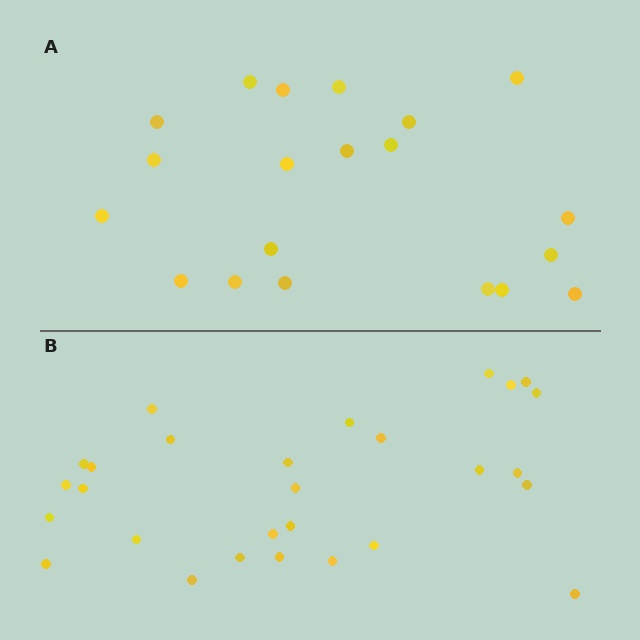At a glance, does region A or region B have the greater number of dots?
Region B (the bottom region) has more dots.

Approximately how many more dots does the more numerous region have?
Region B has roughly 8 or so more dots than region A.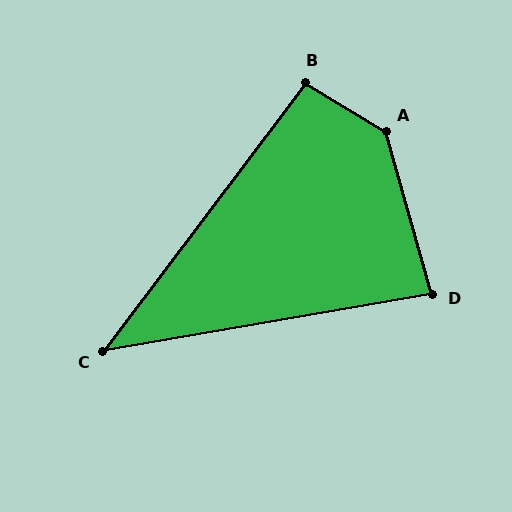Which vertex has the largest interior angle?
A, at approximately 137 degrees.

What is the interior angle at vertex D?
Approximately 84 degrees (acute).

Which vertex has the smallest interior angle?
C, at approximately 43 degrees.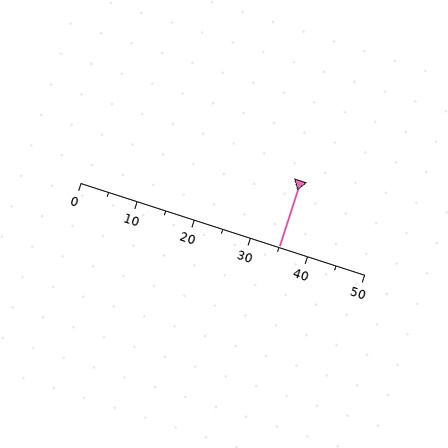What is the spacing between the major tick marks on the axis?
The major ticks are spaced 10 apart.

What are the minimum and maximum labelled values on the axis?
The axis runs from 0 to 50.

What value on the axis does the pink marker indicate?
The marker indicates approximately 35.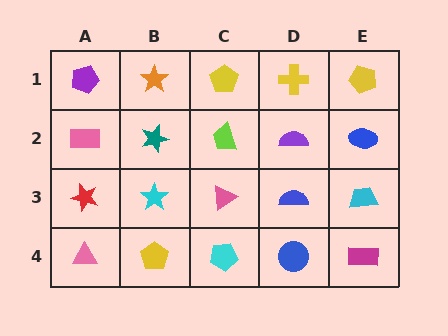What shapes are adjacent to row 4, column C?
A pink triangle (row 3, column C), a yellow pentagon (row 4, column B), a blue circle (row 4, column D).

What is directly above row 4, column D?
A blue semicircle.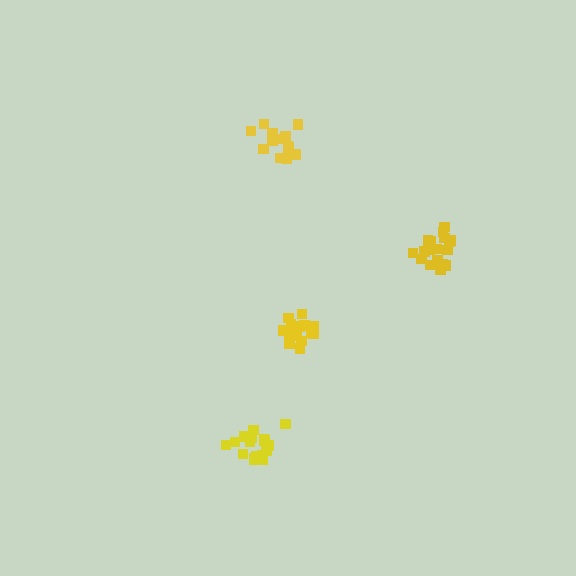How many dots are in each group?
Group 1: 18 dots, Group 2: 17 dots, Group 3: 15 dots, Group 4: 19 dots (69 total).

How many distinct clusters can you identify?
There are 4 distinct clusters.